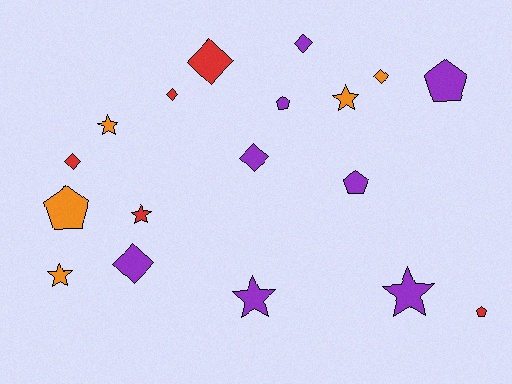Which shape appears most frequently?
Diamond, with 7 objects.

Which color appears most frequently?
Purple, with 8 objects.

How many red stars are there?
There is 1 red star.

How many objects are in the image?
There are 18 objects.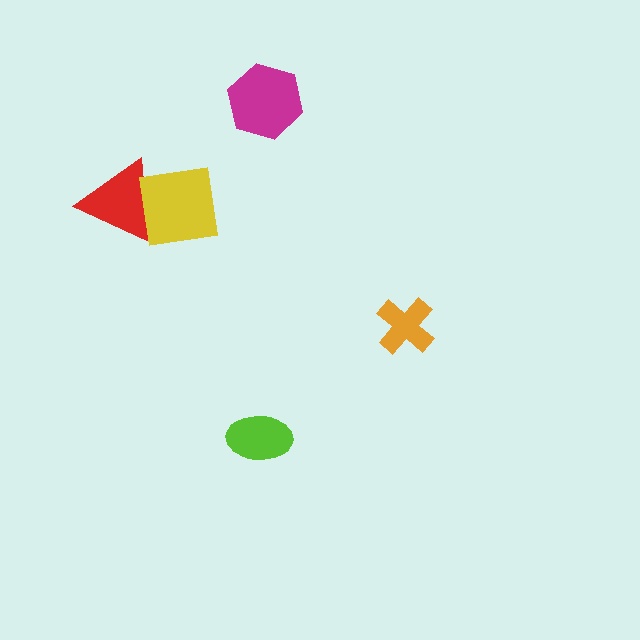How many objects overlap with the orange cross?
0 objects overlap with the orange cross.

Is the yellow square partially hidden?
No, no other shape covers it.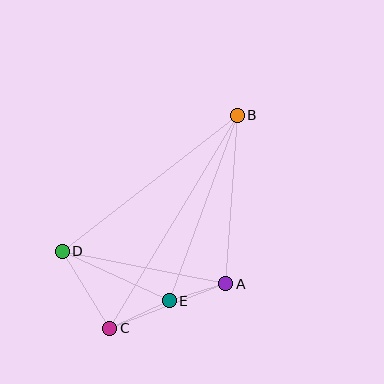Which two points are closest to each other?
Points A and E are closest to each other.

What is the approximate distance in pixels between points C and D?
The distance between C and D is approximately 91 pixels.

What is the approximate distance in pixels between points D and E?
The distance between D and E is approximately 118 pixels.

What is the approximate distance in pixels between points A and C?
The distance between A and C is approximately 124 pixels.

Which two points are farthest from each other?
Points B and C are farthest from each other.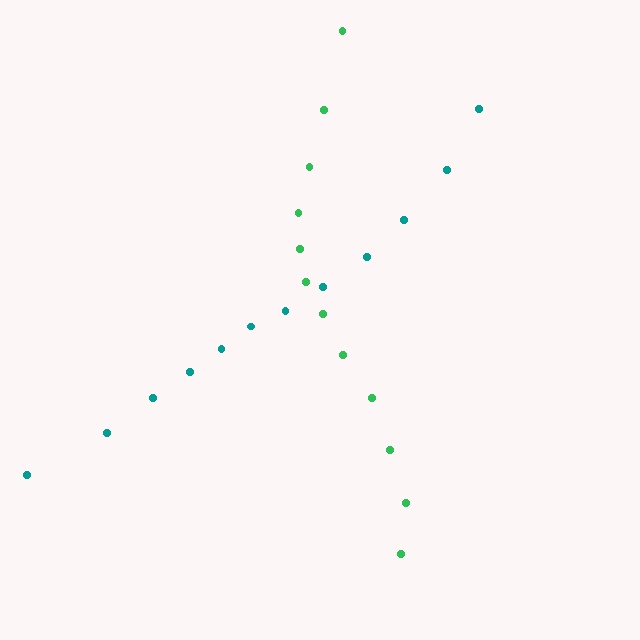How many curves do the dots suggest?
There are 2 distinct paths.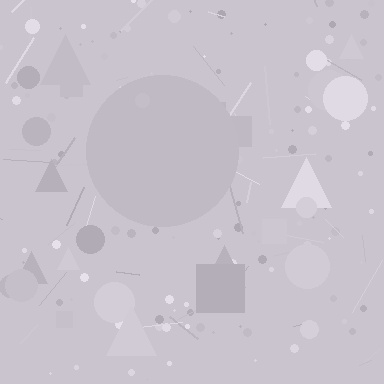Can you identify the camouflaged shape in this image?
The camouflaged shape is a circle.